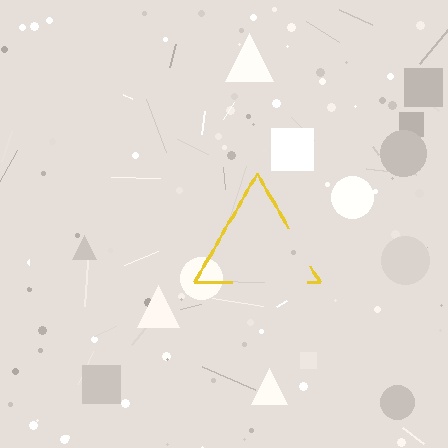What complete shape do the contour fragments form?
The contour fragments form a triangle.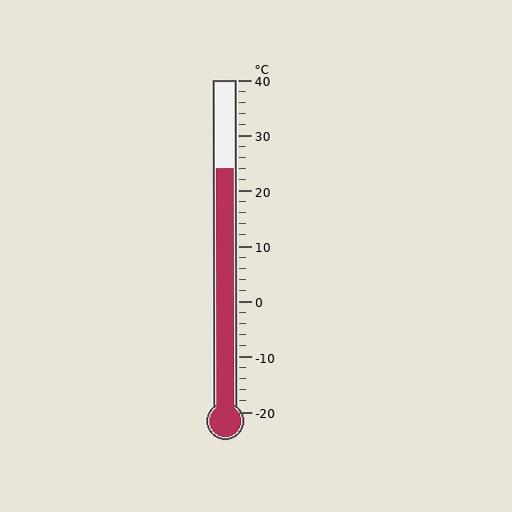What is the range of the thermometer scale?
The thermometer scale ranges from -20°C to 40°C.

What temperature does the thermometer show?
The thermometer shows approximately 24°C.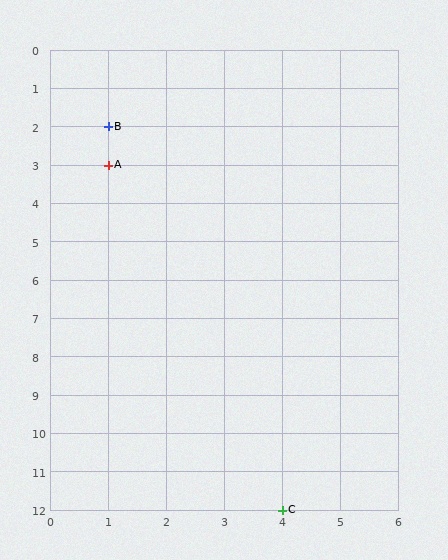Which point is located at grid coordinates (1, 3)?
Point A is at (1, 3).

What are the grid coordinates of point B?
Point B is at grid coordinates (1, 2).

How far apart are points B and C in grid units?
Points B and C are 3 columns and 10 rows apart (about 10.4 grid units diagonally).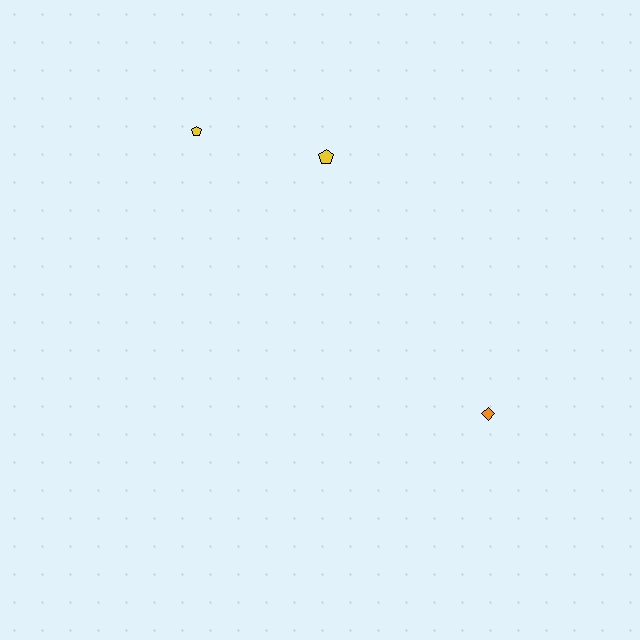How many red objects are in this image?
There are no red objects.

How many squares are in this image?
There are no squares.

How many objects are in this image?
There are 3 objects.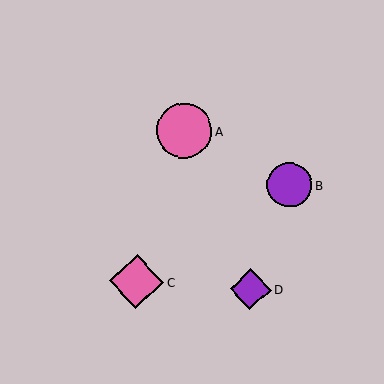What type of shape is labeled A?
Shape A is a pink circle.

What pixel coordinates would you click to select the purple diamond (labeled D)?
Click at (251, 289) to select the purple diamond D.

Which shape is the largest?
The pink circle (labeled A) is the largest.